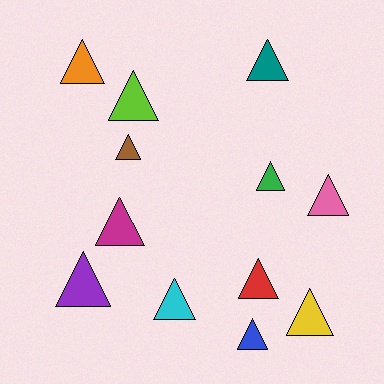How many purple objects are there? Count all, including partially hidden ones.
There is 1 purple object.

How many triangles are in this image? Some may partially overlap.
There are 12 triangles.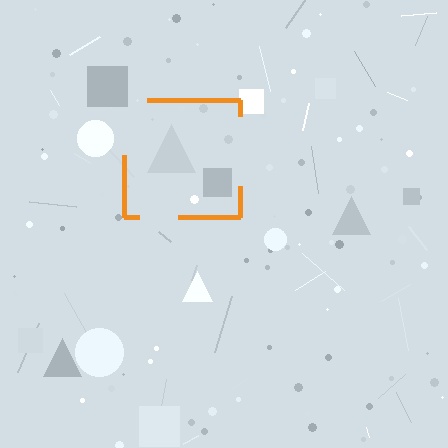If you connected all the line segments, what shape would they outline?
They would outline a square.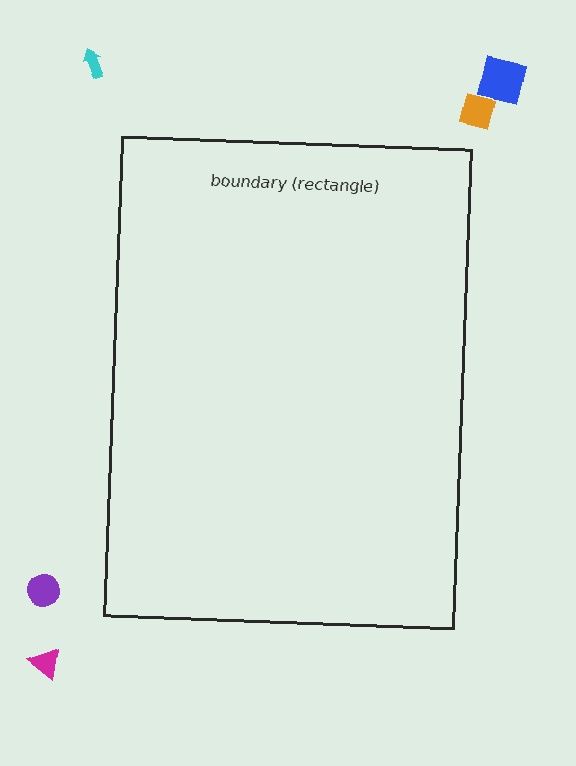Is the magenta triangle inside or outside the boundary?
Outside.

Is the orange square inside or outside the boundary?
Outside.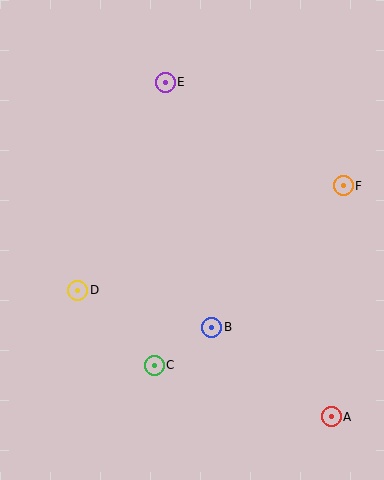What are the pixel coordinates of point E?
Point E is at (165, 82).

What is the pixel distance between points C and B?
The distance between C and B is 68 pixels.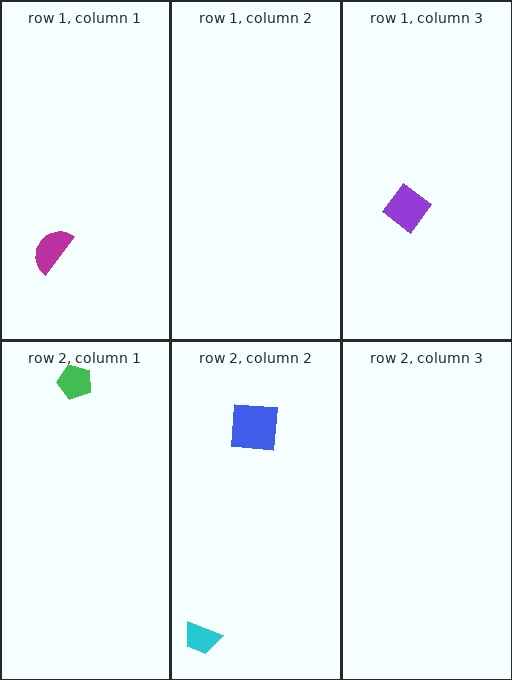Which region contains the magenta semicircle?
The row 1, column 1 region.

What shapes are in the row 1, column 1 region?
The magenta semicircle.